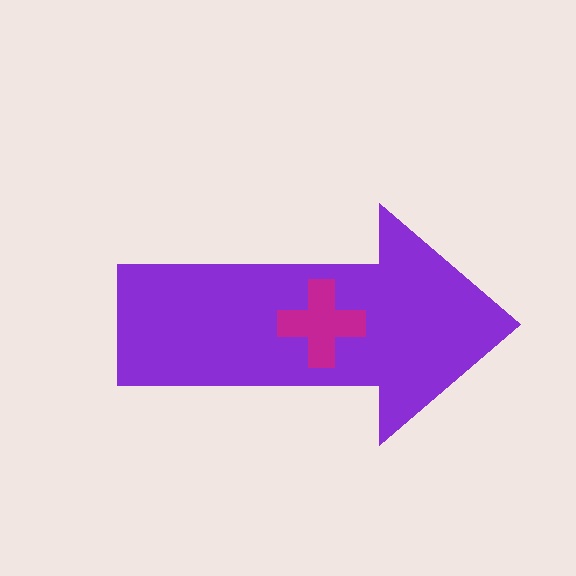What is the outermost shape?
The purple arrow.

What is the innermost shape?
The magenta cross.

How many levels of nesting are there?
2.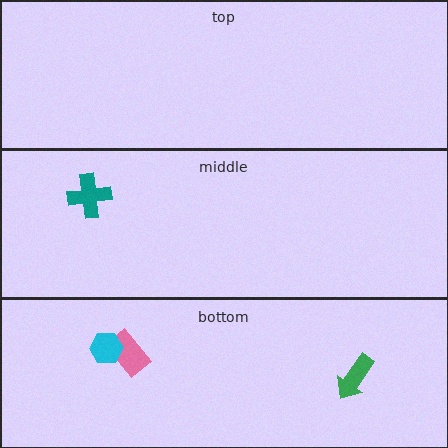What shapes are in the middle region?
The teal cross.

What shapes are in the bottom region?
The pink rectangle, the green arrow, the cyan hexagon.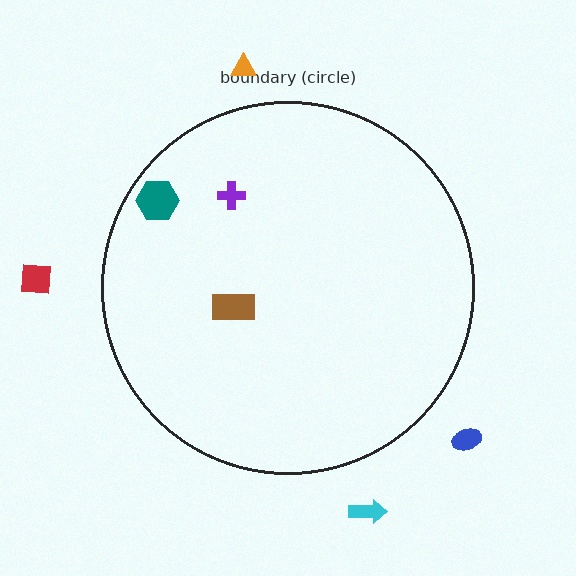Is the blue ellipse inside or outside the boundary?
Outside.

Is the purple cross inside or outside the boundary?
Inside.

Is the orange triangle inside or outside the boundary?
Outside.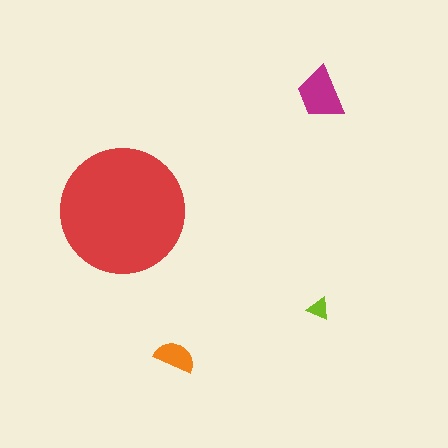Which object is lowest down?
The orange semicircle is bottommost.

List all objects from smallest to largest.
The lime triangle, the orange semicircle, the magenta trapezoid, the red circle.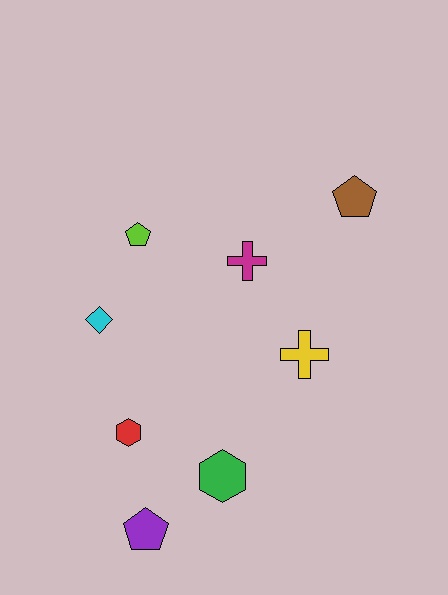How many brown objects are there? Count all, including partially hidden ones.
There is 1 brown object.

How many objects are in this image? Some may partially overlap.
There are 8 objects.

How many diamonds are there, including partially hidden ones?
There is 1 diamond.